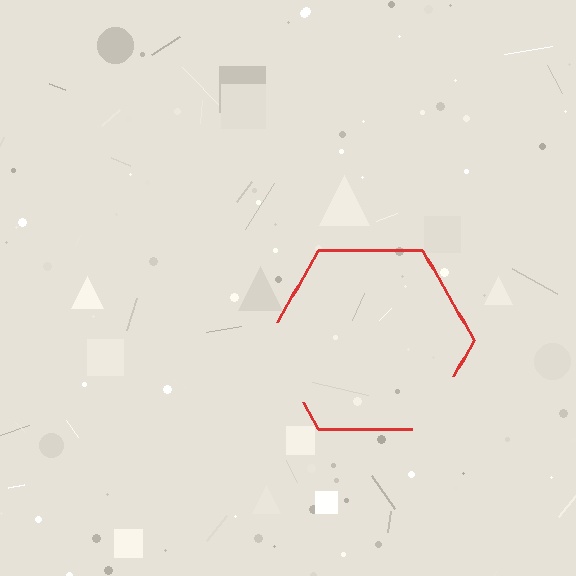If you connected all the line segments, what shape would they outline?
They would outline a hexagon.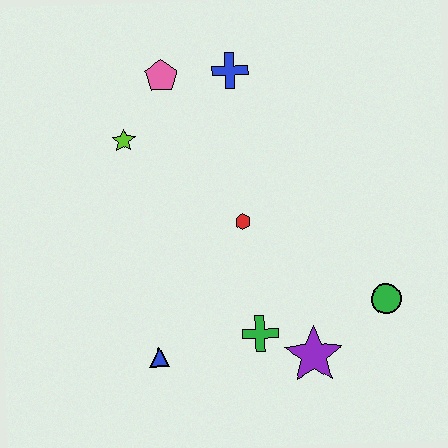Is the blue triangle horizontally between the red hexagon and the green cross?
No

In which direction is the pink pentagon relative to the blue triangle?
The pink pentagon is above the blue triangle.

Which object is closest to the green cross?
The purple star is closest to the green cross.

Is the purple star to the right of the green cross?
Yes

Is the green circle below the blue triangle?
No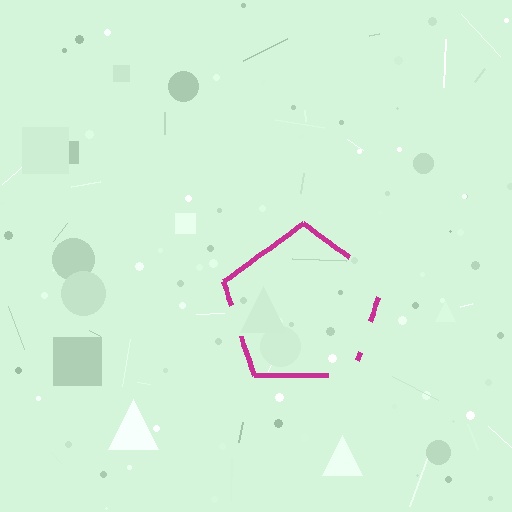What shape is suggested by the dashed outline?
The dashed outline suggests a pentagon.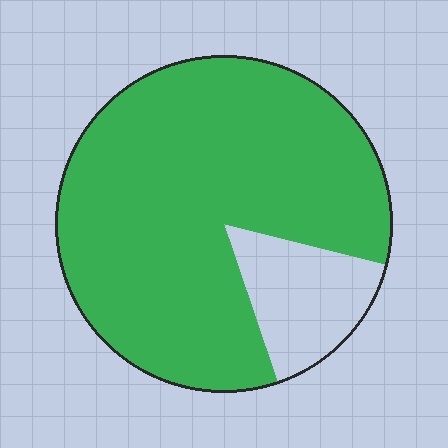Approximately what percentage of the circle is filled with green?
Approximately 85%.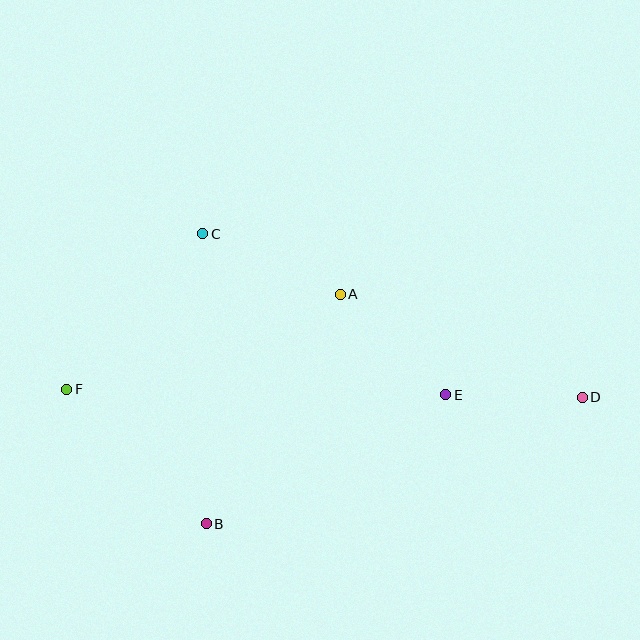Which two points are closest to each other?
Points D and E are closest to each other.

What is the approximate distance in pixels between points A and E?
The distance between A and E is approximately 146 pixels.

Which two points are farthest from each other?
Points D and F are farthest from each other.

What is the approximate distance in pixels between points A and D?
The distance between A and D is approximately 263 pixels.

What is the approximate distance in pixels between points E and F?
The distance between E and F is approximately 379 pixels.